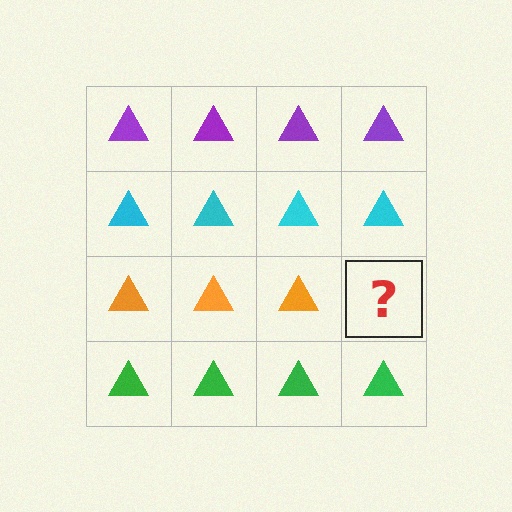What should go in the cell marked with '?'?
The missing cell should contain an orange triangle.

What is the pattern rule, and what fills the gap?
The rule is that each row has a consistent color. The gap should be filled with an orange triangle.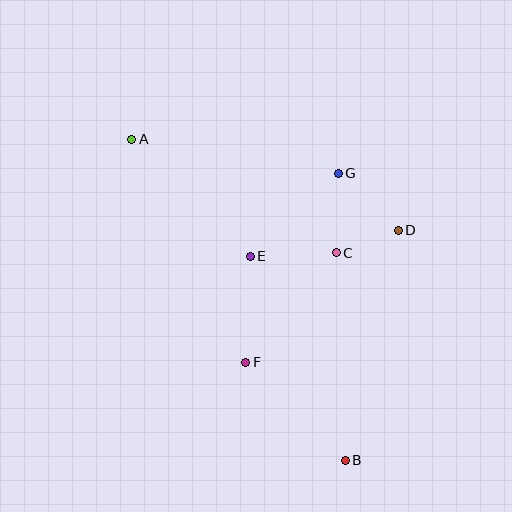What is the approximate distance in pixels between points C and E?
The distance between C and E is approximately 86 pixels.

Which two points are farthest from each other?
Points A and B are farthest from each other.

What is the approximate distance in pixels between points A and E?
The distance between A and E is approximately 167 pixels.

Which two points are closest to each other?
Points C and D are closest to each other.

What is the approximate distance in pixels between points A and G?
The distance between A and G is approximately 209 pixels.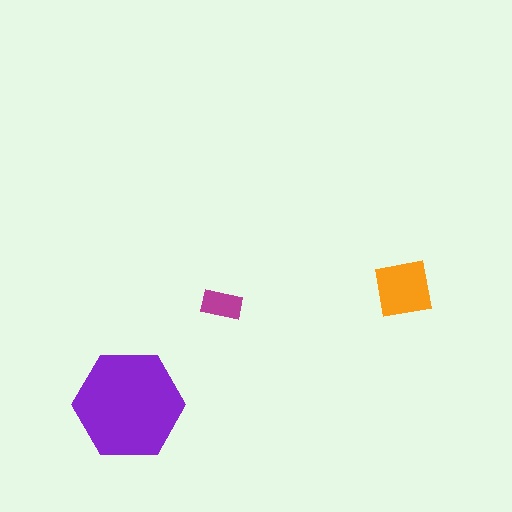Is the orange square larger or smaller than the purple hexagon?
Smaller.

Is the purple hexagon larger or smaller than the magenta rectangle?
Larger.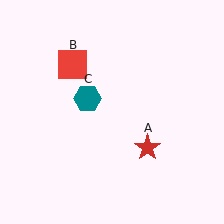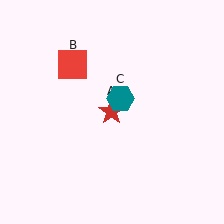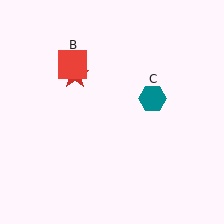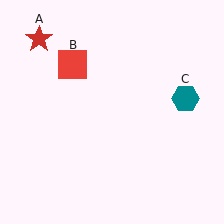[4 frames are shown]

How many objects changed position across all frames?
2 objects changed position: red star (object A), teal hexagon (object C).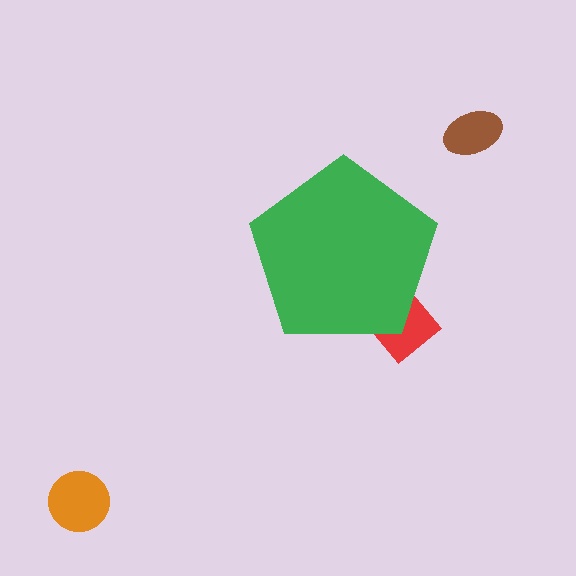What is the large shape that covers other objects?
A green pentagon.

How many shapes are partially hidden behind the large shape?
1 shape is partially hidden.